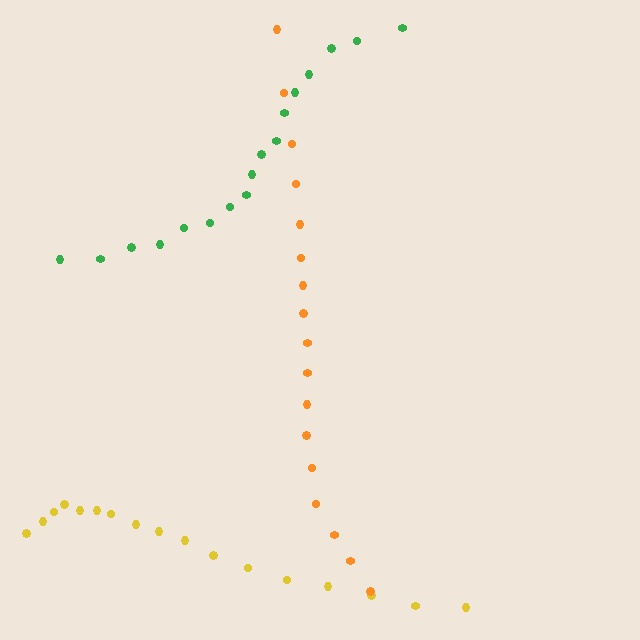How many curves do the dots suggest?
There are 3 distinct paths.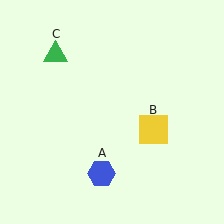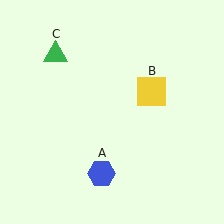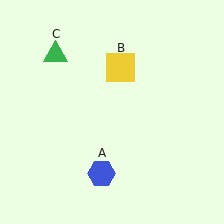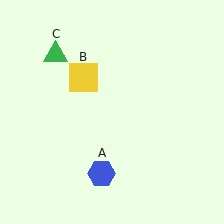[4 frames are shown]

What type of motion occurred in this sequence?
The yellow square (object B) rotated counterclockwise around the center of the scene.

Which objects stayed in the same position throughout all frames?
Blue hexagon (object A) and green triangle (object C) remained stationary.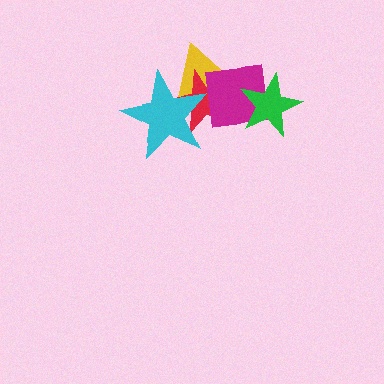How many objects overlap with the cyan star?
3 objects overlap with the cyan star.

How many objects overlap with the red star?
3 objects overlap with the red star.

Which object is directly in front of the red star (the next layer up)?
The magenta square is directly in front of the red star.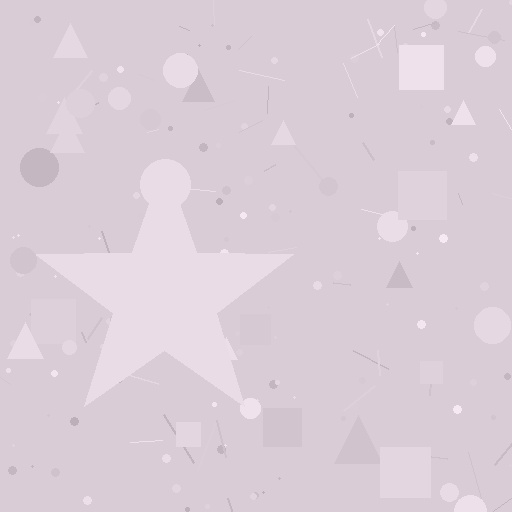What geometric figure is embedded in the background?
A star is embedded in the background.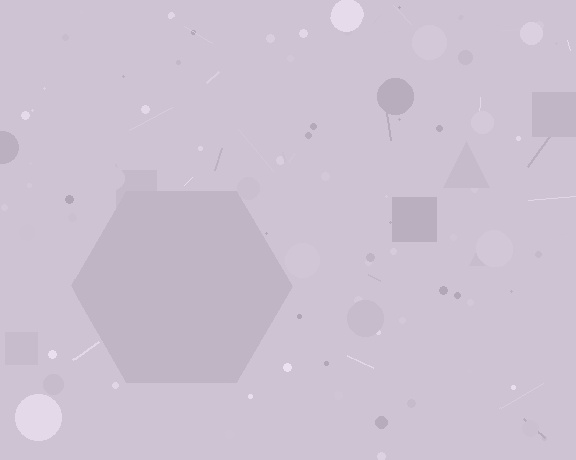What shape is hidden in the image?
A hexagon is hidden in the image.